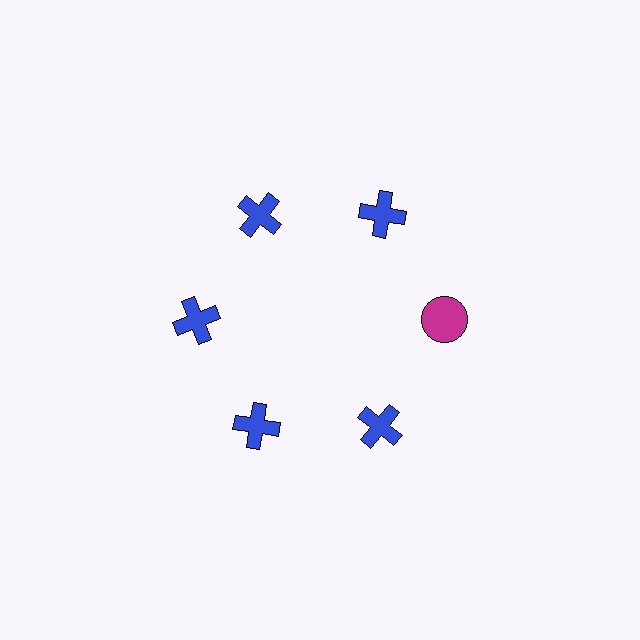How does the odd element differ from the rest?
It differs in both color (magenta instead of blue) and shape (circle instead of cross).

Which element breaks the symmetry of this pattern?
The magenta circle at roughly the 3 o'clock position breaks the symmetry. All other shapes are blue crosses.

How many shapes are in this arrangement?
There are 6 shapes arranged in a ring pattern.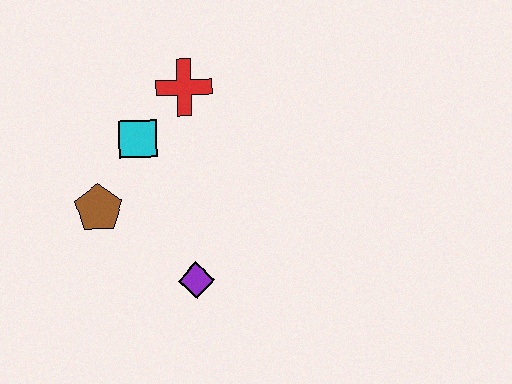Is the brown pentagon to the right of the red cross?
No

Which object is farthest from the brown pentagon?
The red cross is farthest from the brown pentagon.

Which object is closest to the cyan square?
The red cross is closest to the cyan square.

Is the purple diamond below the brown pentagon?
Yes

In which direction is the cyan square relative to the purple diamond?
The cyan square is above the purple diamond.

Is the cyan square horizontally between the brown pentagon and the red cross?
Yes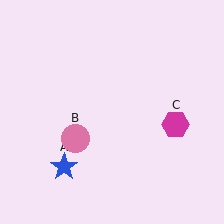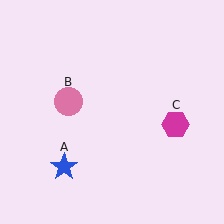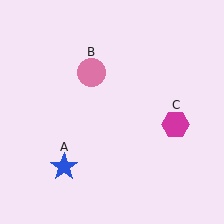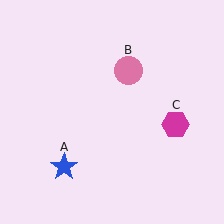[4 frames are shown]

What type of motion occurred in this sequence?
The pink circle (object B) rotated clockwise around the center of the scene.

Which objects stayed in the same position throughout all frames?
Blue star (object A) and magenta hexagon (object C) remained stationary.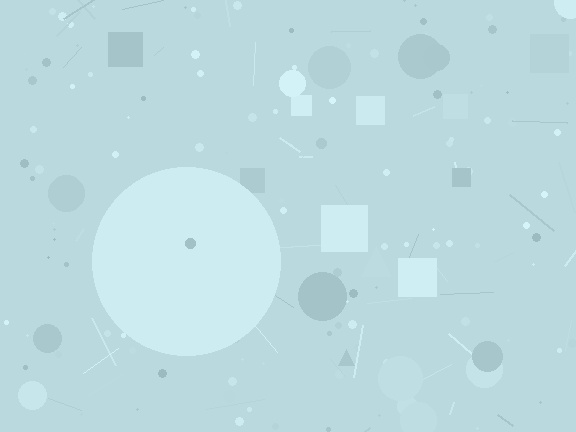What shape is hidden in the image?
A circle is hidden in the image.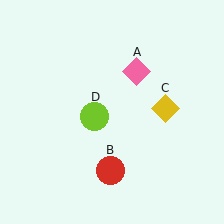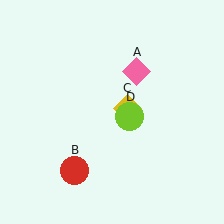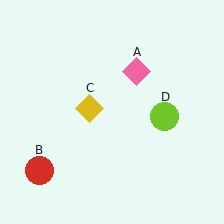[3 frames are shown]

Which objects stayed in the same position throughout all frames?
Pink diamond (object A) remained stationary.